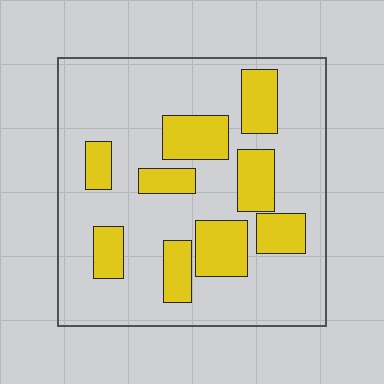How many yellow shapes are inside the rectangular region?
9.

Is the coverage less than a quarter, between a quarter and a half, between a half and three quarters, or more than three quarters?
Between a quarter and a half.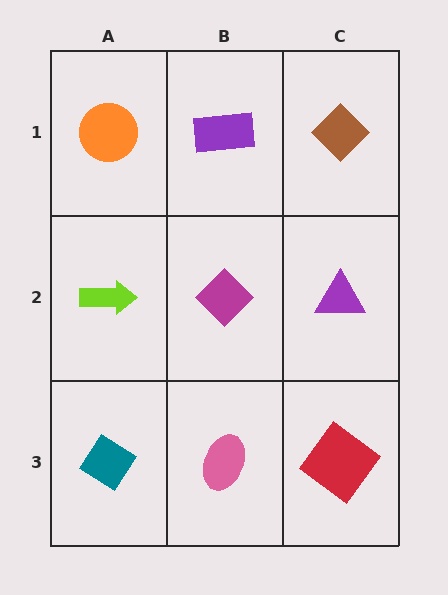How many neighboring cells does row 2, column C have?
3.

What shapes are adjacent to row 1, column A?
A lime arrow (row 2, column A), a purple rectangle (row 1, column B).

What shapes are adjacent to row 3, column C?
A purple triangle (row 2, column C), a pink ellipse (row 3, column B).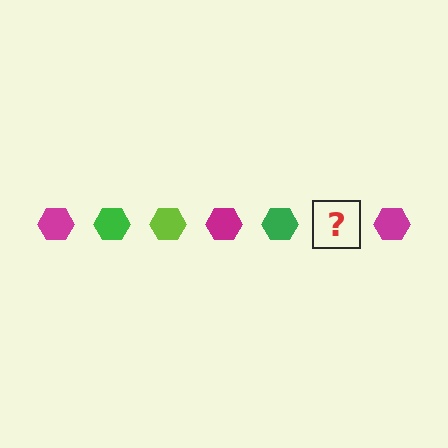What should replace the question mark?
The question mark should be replaced with a lime hexagon.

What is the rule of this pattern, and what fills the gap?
The rule is that the pattern cycles through magenta, green, lime hexagons. The gap should be filled with a lime hexagon.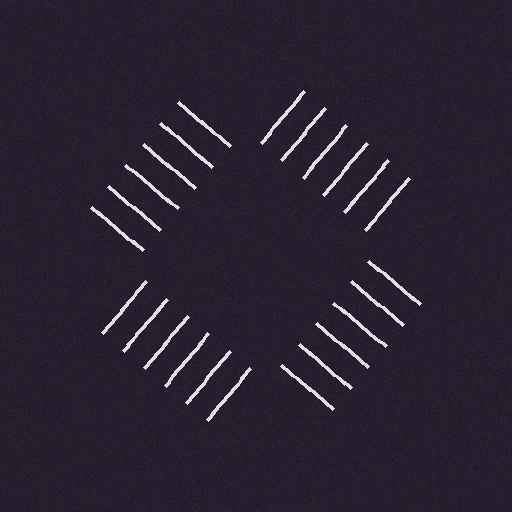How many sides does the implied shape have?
4 sides — the line-ends trace a square.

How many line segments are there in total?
24 — 6 along each of the 4 edges.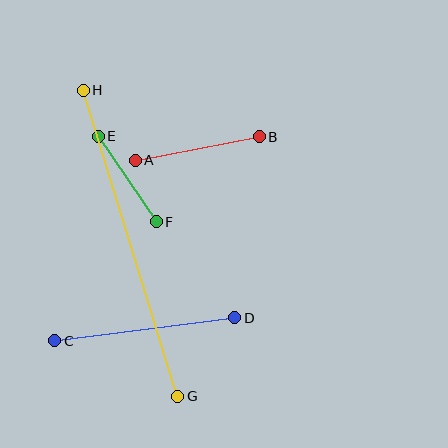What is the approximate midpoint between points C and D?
The midpoint is at approximately (145, 329) pixels.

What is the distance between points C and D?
The distance is approximately 181 pixels.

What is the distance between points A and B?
The distance is approximately 126 pixels.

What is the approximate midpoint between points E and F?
The midpoint is at approximately (127, 179) pixels.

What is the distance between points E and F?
The distance is approximately 103 pixels.